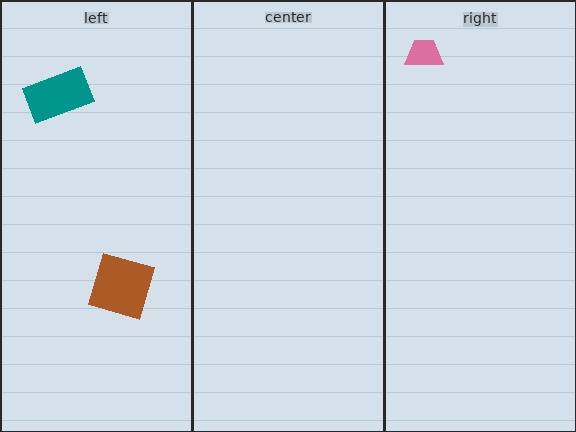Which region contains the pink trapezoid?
The right region.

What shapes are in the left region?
The brown square, the teal rectangle.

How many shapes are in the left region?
2.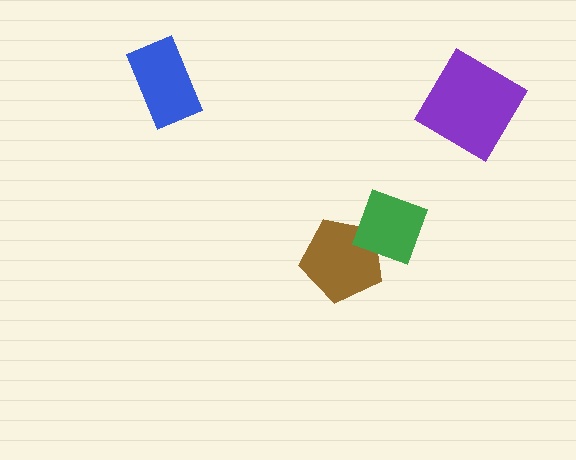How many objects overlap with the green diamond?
1 object overlaps with the green diamond.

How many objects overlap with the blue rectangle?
0 objects overlap with the blue rectangle.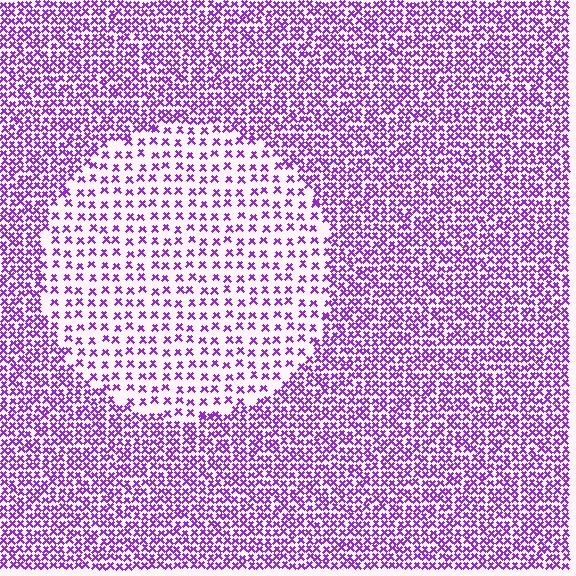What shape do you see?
I see a circle.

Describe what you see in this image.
The image contains small purple elements arranged at two different densities. A circle-shaped region is visible where the elements are less densely packed than the surrounding area.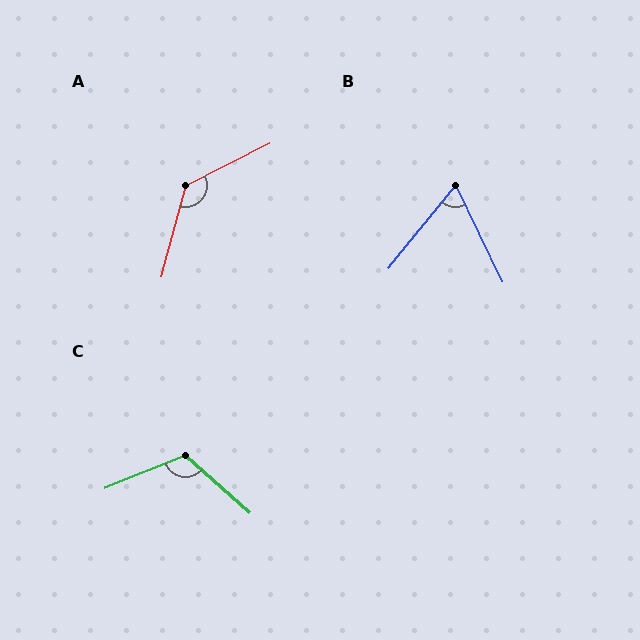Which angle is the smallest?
B, at approximately 64 degrees.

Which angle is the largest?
A, at approximately 132 degrees.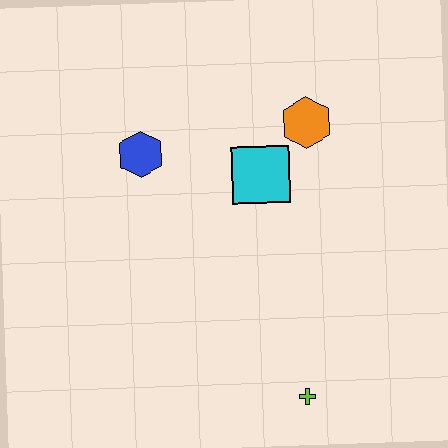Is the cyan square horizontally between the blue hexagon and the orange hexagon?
Yes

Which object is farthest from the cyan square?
The lime cross is farthest from the cyan square.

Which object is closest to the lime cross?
The cyan square is closest to the lime cross.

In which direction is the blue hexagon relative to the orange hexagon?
The blue hexagon is to the left of the orange hexagon.